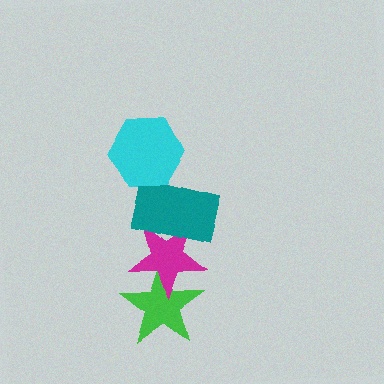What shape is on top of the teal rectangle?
The cyan hexagon is on top of the teal rectangle.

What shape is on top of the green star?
The magenta star is on top of the green star.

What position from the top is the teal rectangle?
The teal rectangle is 2nd from the top.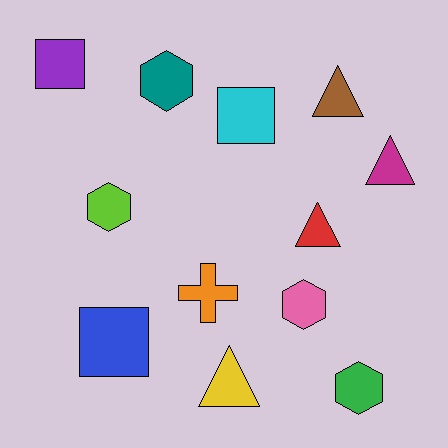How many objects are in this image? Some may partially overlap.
There are 12 objects.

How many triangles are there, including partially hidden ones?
There are 4 triangles.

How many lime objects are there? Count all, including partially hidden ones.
There is 1 lime object.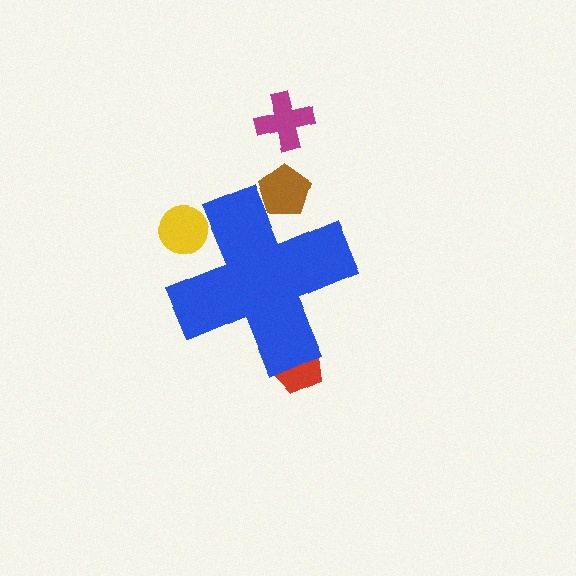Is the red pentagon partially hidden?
Yes, the red pentagon is partially hidden behind the blue cross.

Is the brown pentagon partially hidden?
Yes, the brown pentagon is partially hidden behind the blue cross.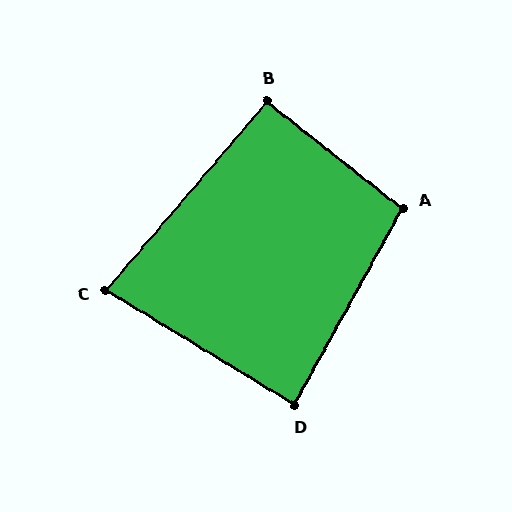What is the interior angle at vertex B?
Approximately 93 degrees (approximately right).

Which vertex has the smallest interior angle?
C, at approximately 81 degrees.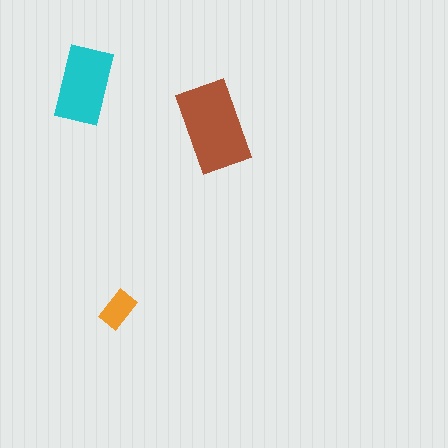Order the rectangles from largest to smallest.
the brown one, the cyan one, the orange one.